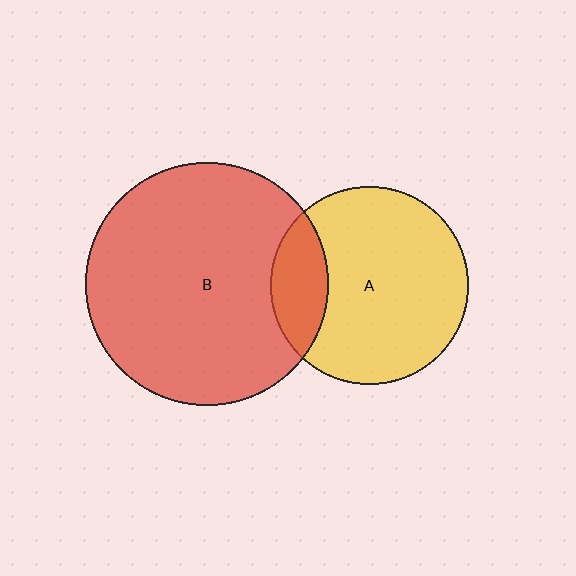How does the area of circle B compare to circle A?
Approximately 1.5 times.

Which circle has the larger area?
Circle B (red).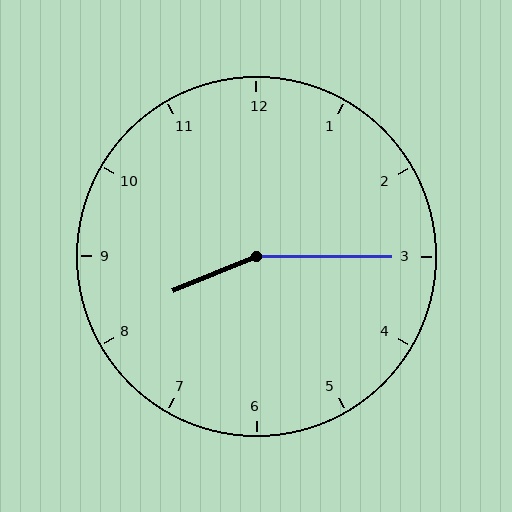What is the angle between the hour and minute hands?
Approximately 158 degrees.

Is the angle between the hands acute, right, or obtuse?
It is obtuse.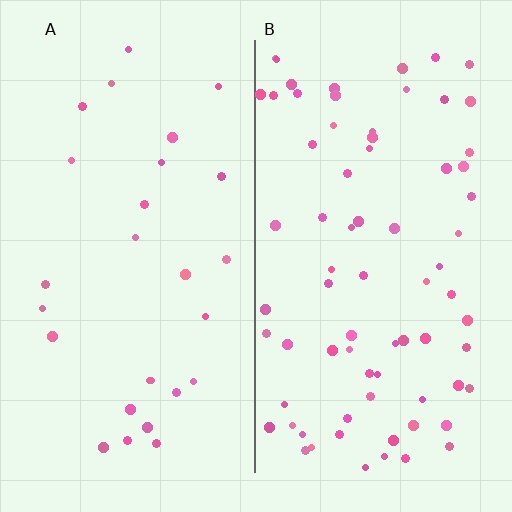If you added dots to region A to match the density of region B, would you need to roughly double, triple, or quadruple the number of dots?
Approximately triple.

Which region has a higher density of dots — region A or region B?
B (the right).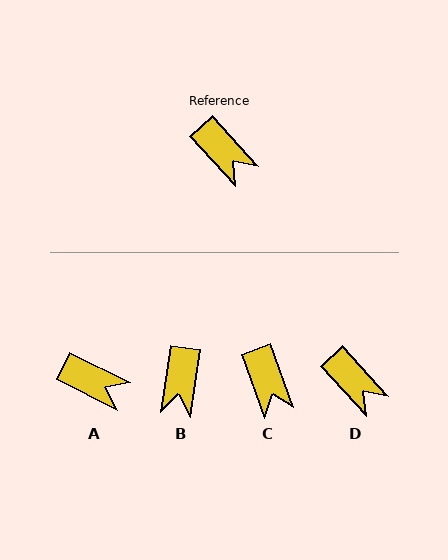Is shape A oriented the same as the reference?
No, it is off by about 21 degrees.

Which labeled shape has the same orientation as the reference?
D.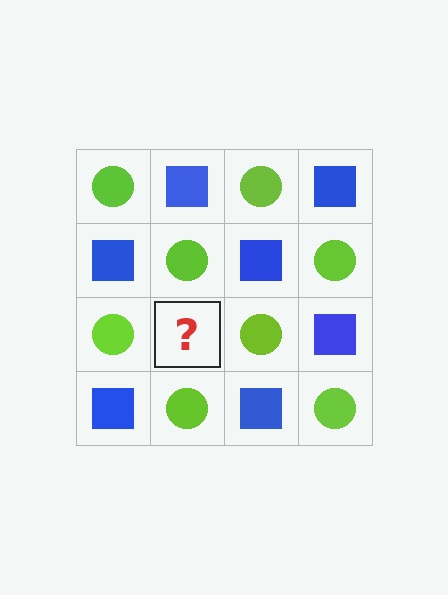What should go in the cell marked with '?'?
The missing cell should contain a blue square.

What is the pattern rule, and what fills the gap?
The rule is that it alternates lime circle and blue square in a checkerboard pattern. The gap should be filled with a blue square.